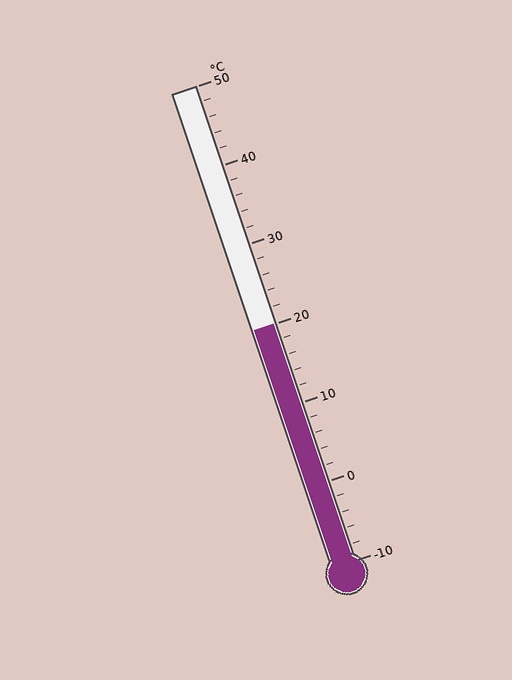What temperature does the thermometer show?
The thermometer shows approximately 20°C.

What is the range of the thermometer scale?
The thermometer scale ranges from -10°C to 50°C.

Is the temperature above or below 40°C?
The temperature is below 40°C.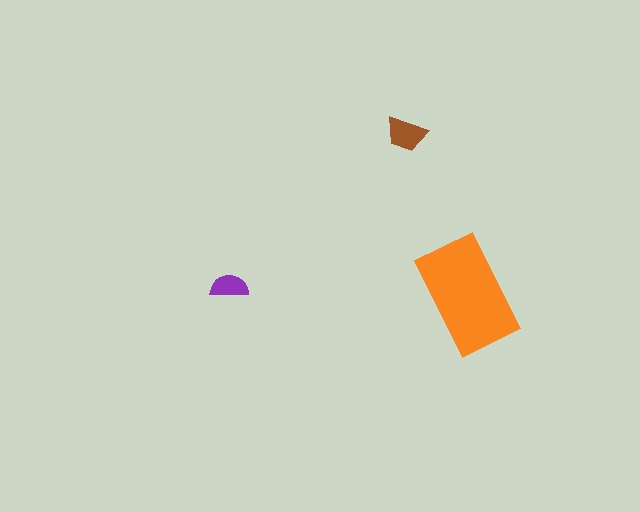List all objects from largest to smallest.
The orange rectangle, the brown trapezoid, the purple semicircle.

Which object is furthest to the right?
The orange rectangle is rightmost.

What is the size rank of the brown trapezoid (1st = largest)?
2nd.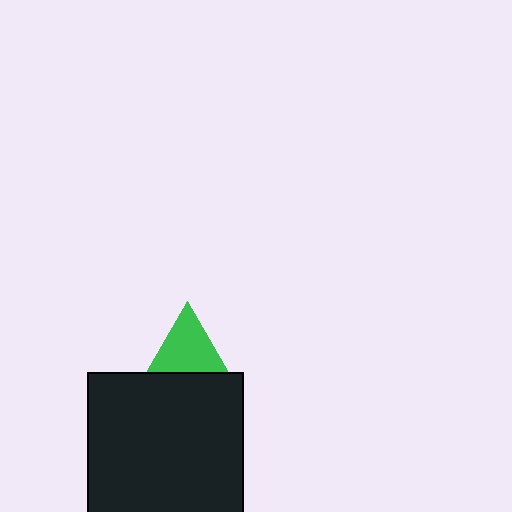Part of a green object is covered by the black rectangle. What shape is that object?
It is a triangle.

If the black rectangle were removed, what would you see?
You would see the complete green triangle.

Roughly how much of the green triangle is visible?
Most of it is visible (roughly 70%).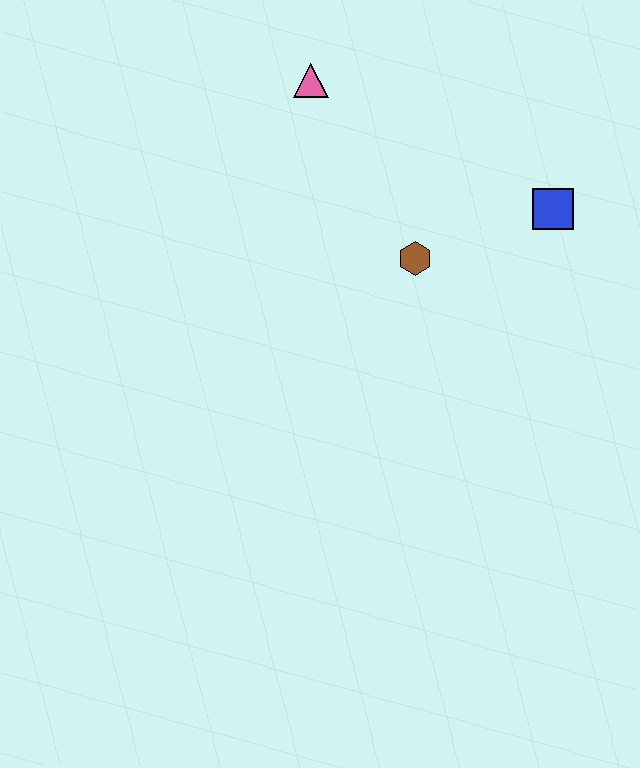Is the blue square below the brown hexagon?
No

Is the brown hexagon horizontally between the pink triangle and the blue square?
Yes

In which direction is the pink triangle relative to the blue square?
The pink triangle is to the left of the blue square.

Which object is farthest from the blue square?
The pink triangle is farthest from the blue square.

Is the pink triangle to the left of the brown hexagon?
Yes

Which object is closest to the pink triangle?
The brown hexagon is closest to the pink triangle.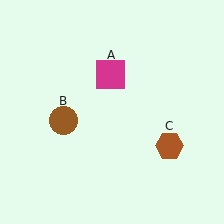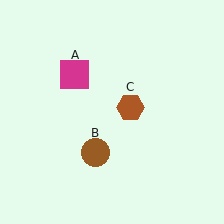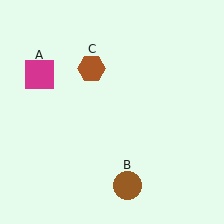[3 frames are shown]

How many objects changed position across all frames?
3 objects changed position: magenta square (object A), brown circle (object B), brown hexagon (object C).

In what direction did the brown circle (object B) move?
The brown circle (object B) moved down and to the right.